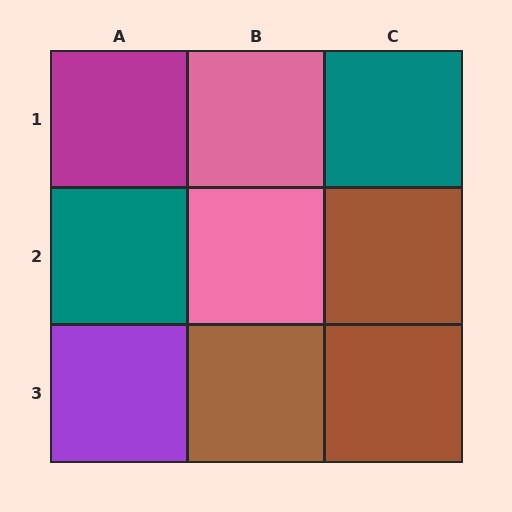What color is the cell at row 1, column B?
Pink.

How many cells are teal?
2 cells are teal.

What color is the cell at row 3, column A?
Purple.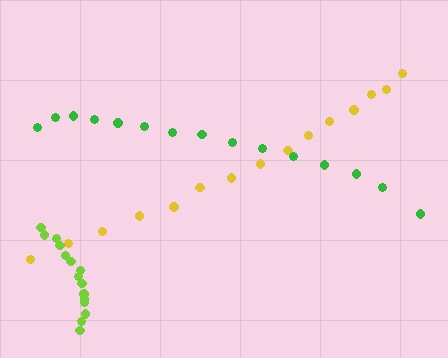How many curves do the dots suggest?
There are 3 distinct paths.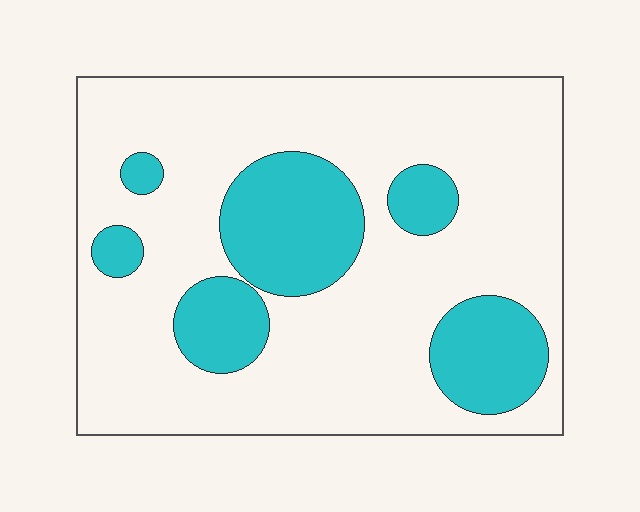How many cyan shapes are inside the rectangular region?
6.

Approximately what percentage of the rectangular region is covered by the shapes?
Approximately 25%.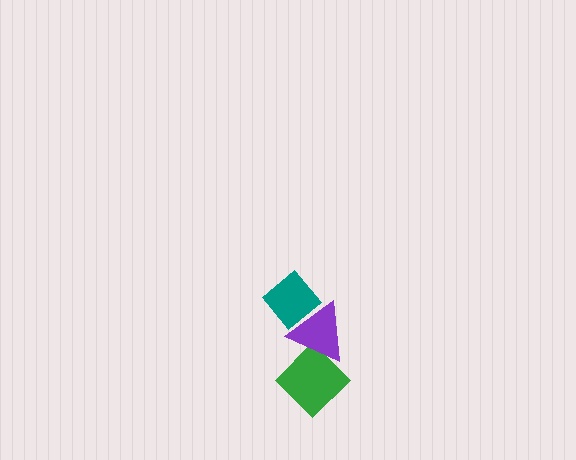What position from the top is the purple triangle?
The purple triangle is 2nd from the top.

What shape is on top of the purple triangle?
The teal diamond is on top of the purple triangle.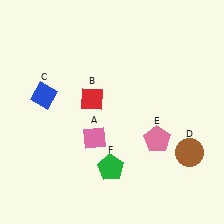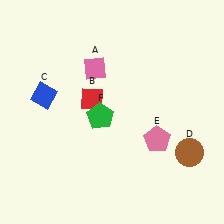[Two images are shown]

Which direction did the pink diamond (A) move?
The pink diamond (A) moved up.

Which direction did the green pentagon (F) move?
The green pentagon (F) moved up.